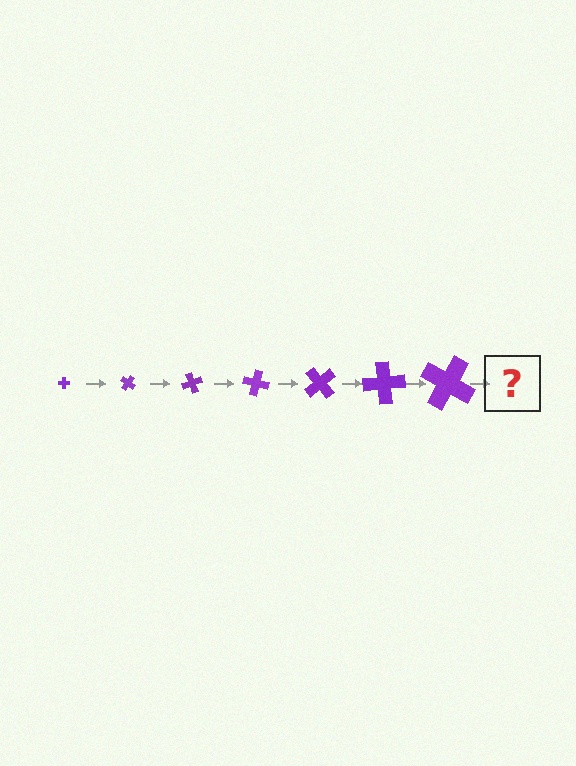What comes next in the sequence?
The next element should be a cross, larger than the previous one and rotated 245 degrees from the start.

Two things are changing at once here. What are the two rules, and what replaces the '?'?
The two rules are that the cross grows larger each step and it rotates 35 degrees each step. The '?' should be a cross, larger than the previous one and rotated 245 degrees from the start.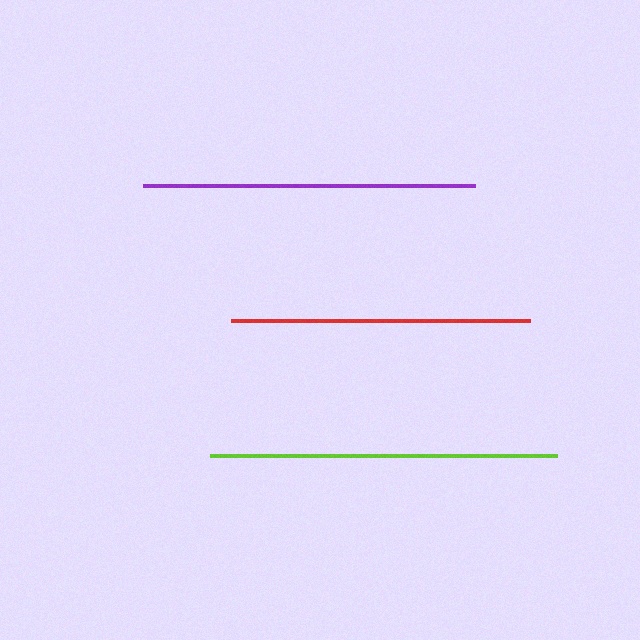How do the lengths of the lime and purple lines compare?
The lime and purple lines are approximately the same length.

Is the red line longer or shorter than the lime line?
The lime line is longer than the red line.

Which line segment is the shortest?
The red line is the shortest at approximately 299 pixels.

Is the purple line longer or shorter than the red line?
The purple line is longer than the red line.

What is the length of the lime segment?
The lime segment is approximately 347 pixels long.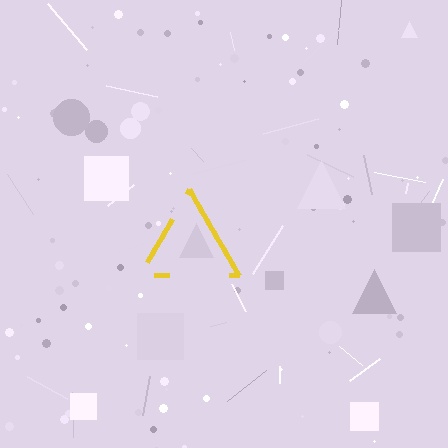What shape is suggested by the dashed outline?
The dashed outline suggests a triangle.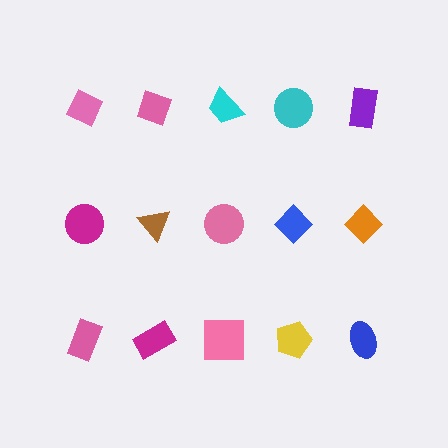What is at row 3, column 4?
A yellow pentagon.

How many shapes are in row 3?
5 shapes.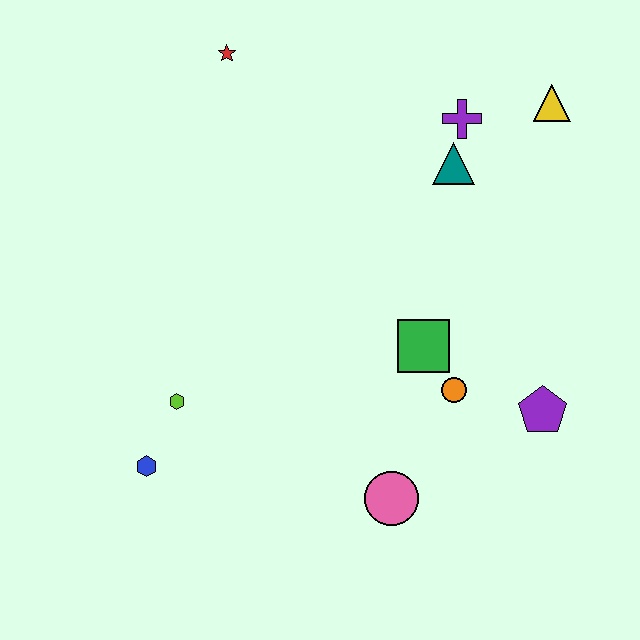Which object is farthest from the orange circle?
The red star is farthest from the orange circle.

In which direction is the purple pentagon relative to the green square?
The purple pentagon is to the right of the green square.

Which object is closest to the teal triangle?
The purple cross is closest to the teal triangle.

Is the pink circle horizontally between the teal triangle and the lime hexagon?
Yes